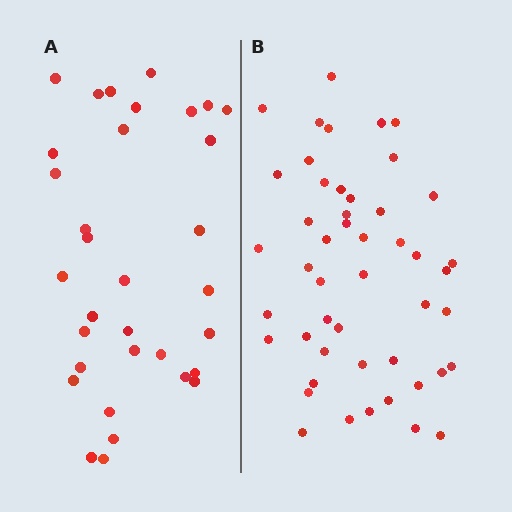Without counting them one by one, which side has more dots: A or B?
Region B (the right region) has more dots.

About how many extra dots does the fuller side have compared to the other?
Region B has approximately 15 more dots than region A.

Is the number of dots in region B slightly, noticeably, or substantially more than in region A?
Region B has substantially more. The ratio is roughly 1.5 to 1.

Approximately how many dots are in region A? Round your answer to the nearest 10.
About 30 dots. (The exact count is 33, which rounds to 30.)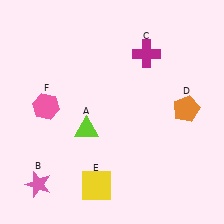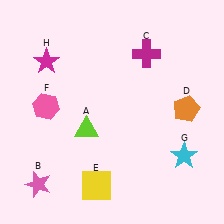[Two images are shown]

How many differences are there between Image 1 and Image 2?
There are 2 differences between the two images.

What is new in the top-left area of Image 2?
A magenta star (H) was added in the top-left area of Image 2.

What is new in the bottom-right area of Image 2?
A cyan star (G) was added in the bottom-right area of Image 2.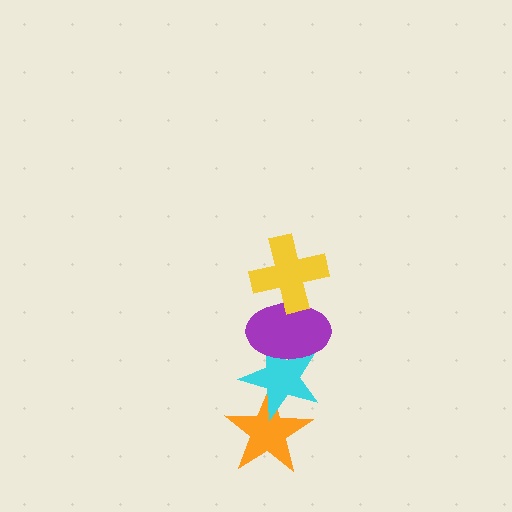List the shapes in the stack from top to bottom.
From top to bottom: the yellow cross, the purple ellipse, the cyan star, the orange star.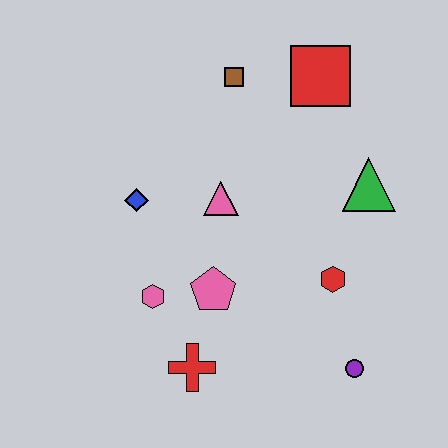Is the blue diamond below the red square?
Yes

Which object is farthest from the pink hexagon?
The red square is farthest from the pink hexagon.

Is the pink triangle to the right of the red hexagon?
No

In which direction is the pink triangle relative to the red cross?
The pink triangle is above the red cross.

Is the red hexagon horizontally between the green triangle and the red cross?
Yes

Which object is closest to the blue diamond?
The pink triangle is closest to the blue diamond.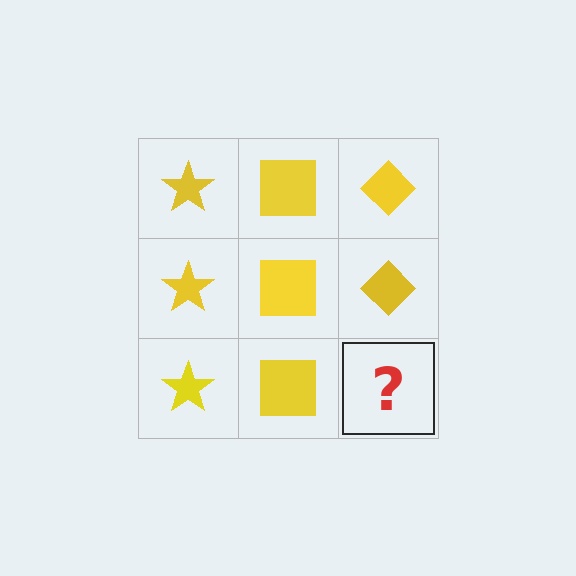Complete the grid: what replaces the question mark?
The question mark should be replaced with a yellow diamond.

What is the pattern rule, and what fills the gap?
The rule is that each column has a consistent shape. The gap should be filled with a yellow diamond.